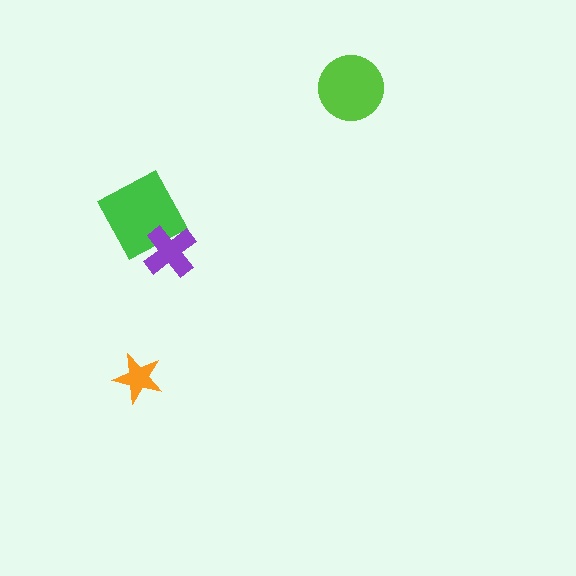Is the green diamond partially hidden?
Yes, it is partially covered by another shape.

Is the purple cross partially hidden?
No, no other shape covers it.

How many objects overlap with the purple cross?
1 object overlaps with the purple cross.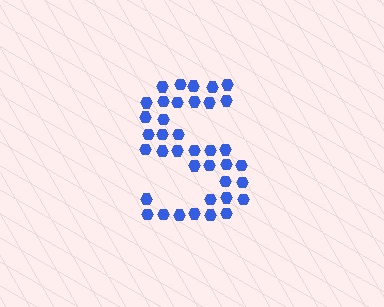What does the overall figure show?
The overall figure shows the letter S.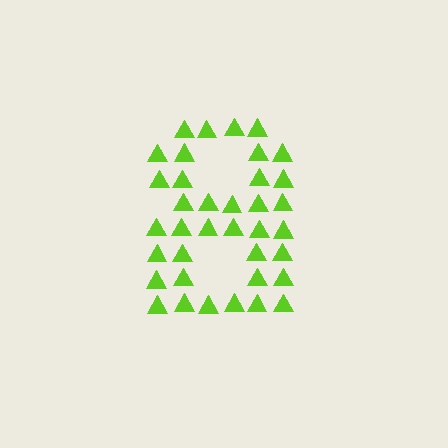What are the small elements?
The small elements are triangles.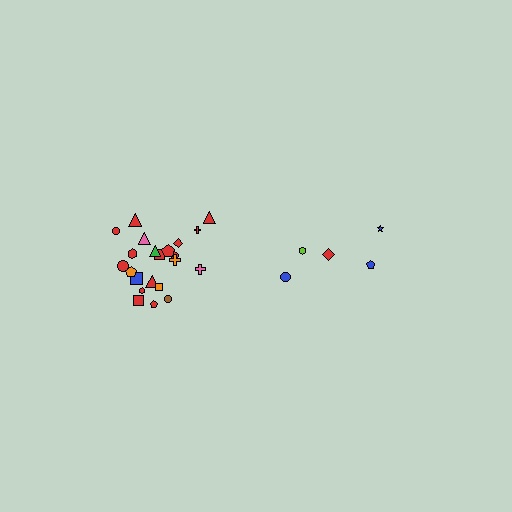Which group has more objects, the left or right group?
The left group.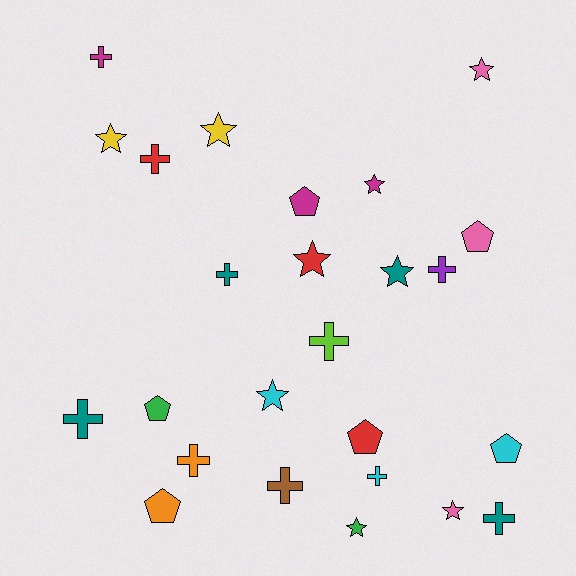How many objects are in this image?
There are 25 objects.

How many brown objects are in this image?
There is 1 brown object.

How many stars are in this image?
There are 9 stars.